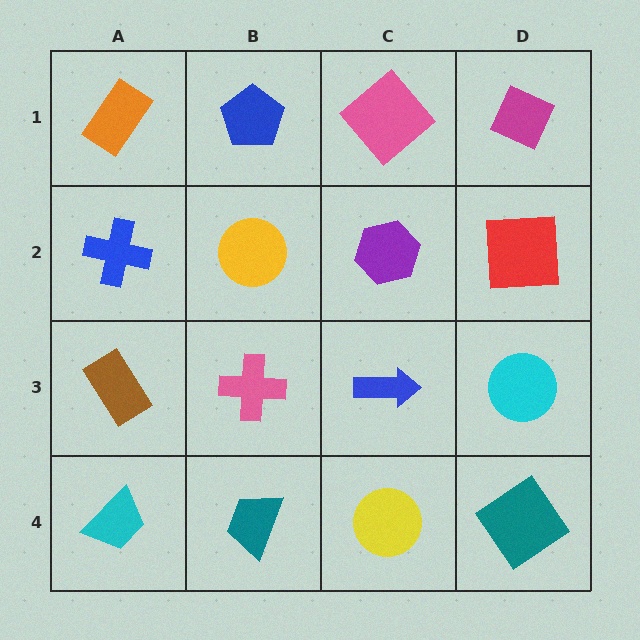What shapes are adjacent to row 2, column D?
A magenta diamond (row 1, column D), a cyan circle (row 3, column D), a purple hexagon (row 2, column C).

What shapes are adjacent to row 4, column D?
A cyan circle (row 3, column D), a yellow circle (row 4, column C).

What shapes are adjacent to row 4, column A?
A brown rectangle (row 3, column A), a teal trapezoid (row 4, column B).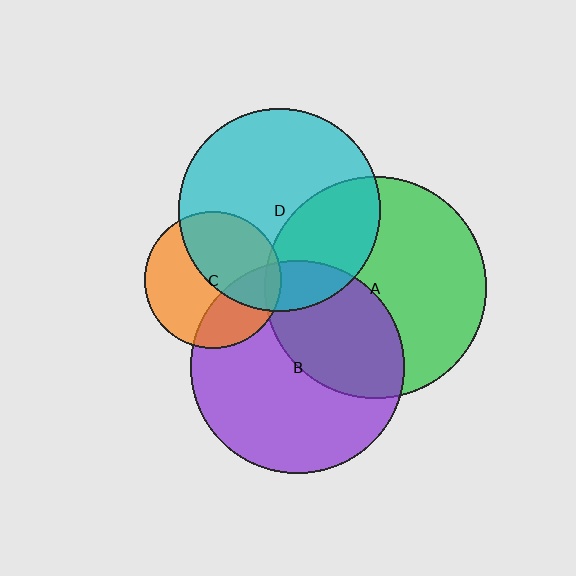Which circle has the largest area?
Circle A (green).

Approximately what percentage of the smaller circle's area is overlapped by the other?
Approximately 35%.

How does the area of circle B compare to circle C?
Approximately 2.4 times.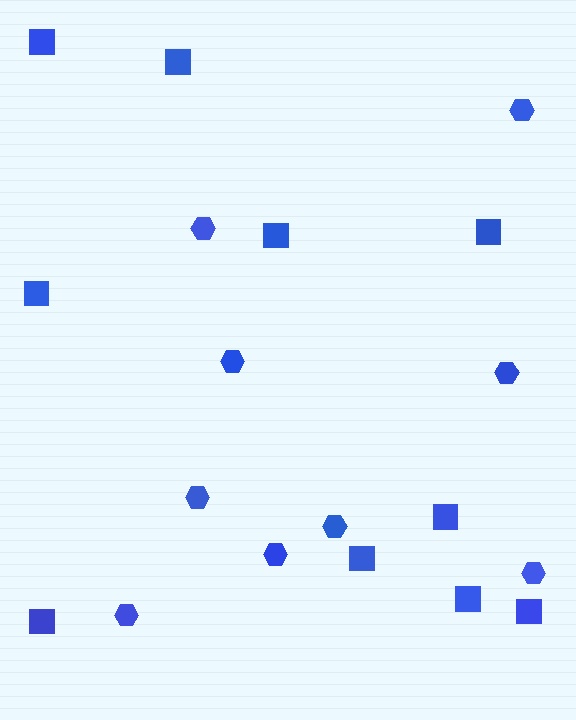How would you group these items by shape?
There are 2 groups: one group of hexagons (9) and one group of squares (10).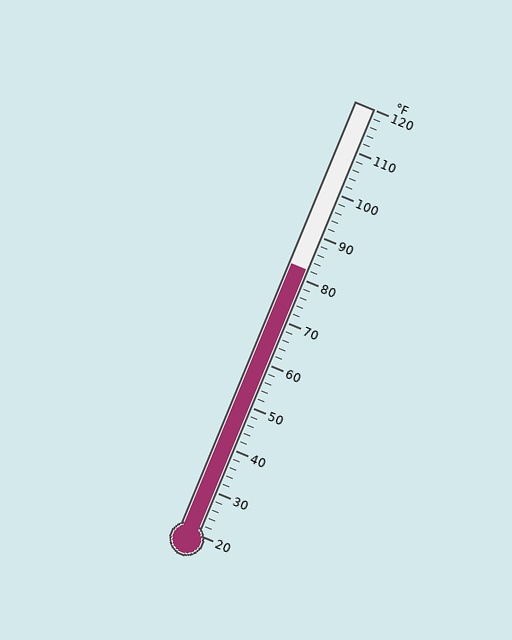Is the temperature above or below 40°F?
The temperature is above 40°F.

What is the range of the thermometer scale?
The thermometer scale ranges from 20°F to 120°F.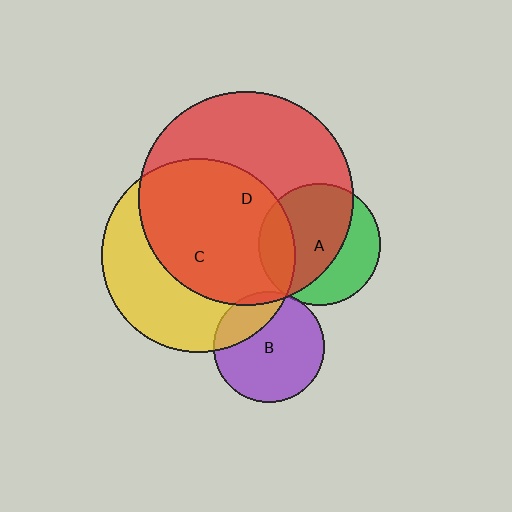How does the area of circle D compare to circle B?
Approximately 3.7 times.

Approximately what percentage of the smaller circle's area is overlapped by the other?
Approximately 5%.